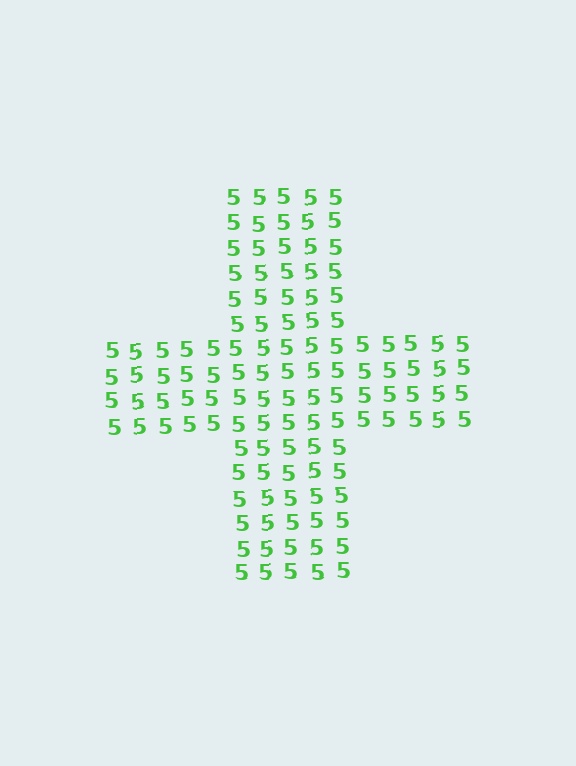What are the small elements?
The small elements are digit 5's.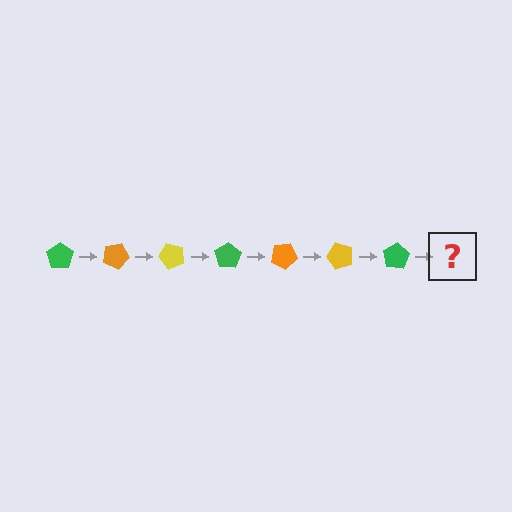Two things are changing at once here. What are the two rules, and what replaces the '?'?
The two rules are that it rotates 25 degrees each step and the color cycles through green, orange, and yellow. The '?' should be an orange pentagon, rotated 175 degrees from the start.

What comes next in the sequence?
The next element should be an orange pentagon, rotated 175 degrees from the start.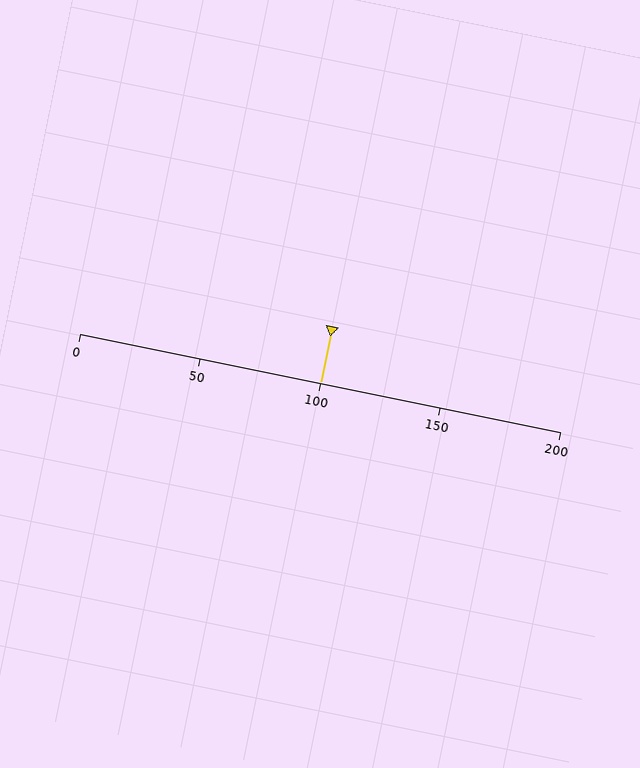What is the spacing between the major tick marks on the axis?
The major ticks are spaced 50 apart.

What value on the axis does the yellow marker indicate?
The marker indicates approximately 100.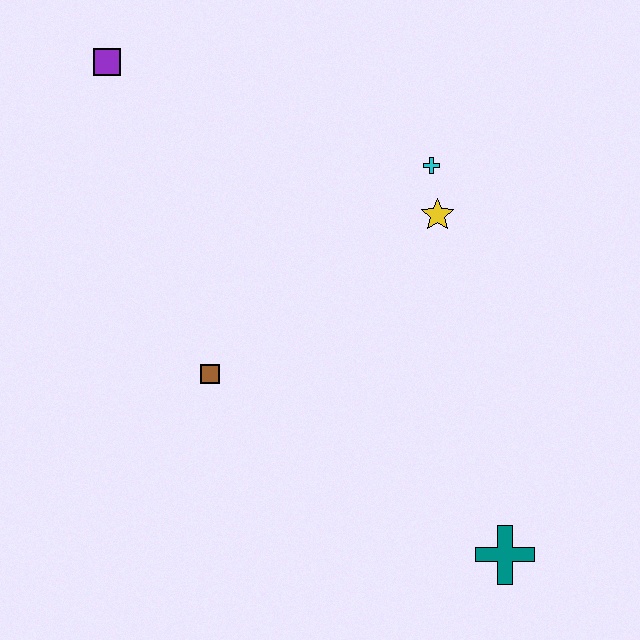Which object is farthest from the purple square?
The teal cross is farthest from the purple square.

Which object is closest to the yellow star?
The cyan cross is closest to the yellow star.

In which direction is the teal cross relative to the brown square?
The teal cross is to the right of the brown square.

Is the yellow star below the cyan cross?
Yes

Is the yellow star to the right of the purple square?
Yes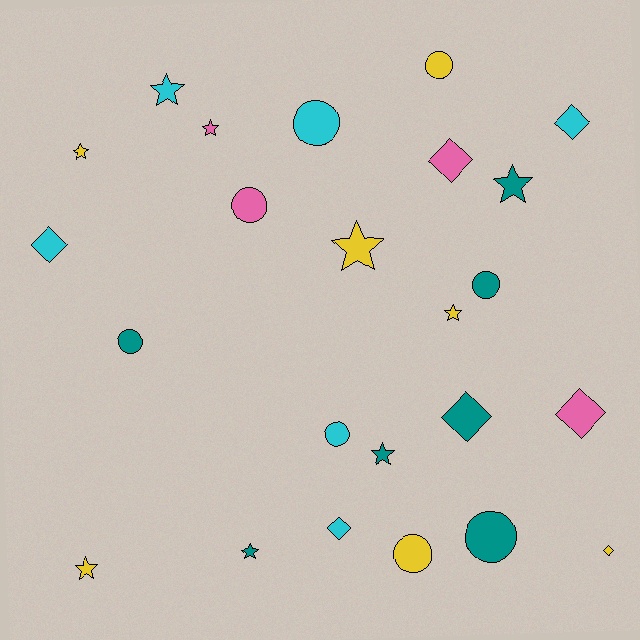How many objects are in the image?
There are 24 objects.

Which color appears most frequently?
Yellow, with 7 objects.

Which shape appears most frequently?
Star, with 9 objects.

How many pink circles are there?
There is 1 pink circle.